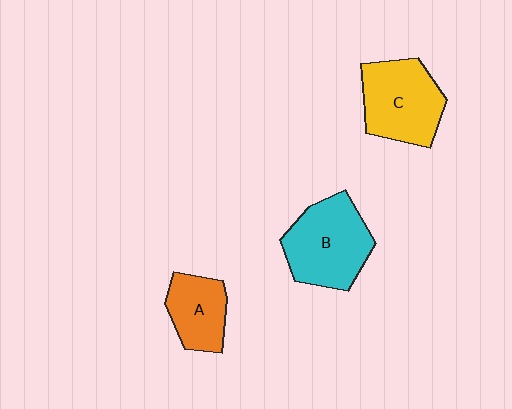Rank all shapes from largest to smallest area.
From largest to smallest: B (cyan), C (yellow), A (orange).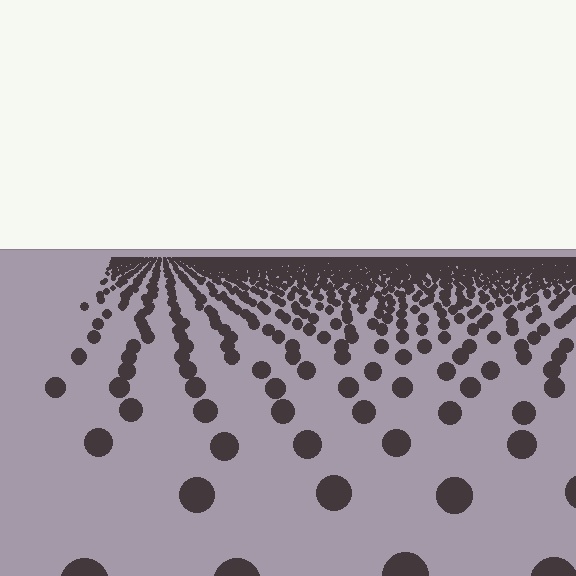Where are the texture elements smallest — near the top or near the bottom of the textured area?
Near the top.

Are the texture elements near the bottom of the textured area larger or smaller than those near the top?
Larger. Near the bottom, elements are closer to the viewer and appear at a bigger on-screen size.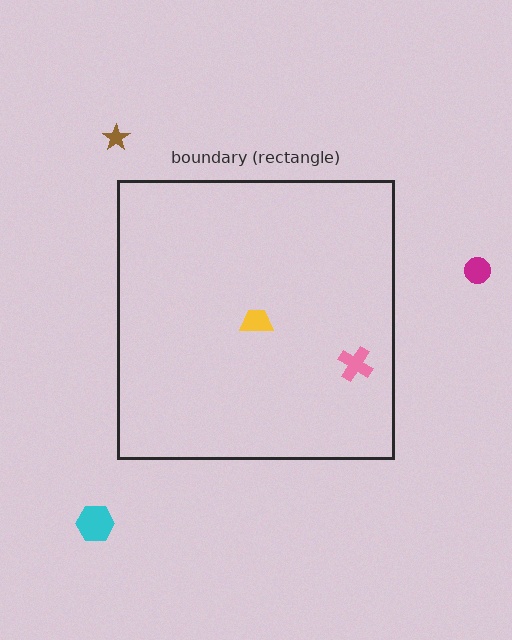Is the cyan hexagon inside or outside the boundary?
Outside.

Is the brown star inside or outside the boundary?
Outside.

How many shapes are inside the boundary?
2 inside, 3 outside.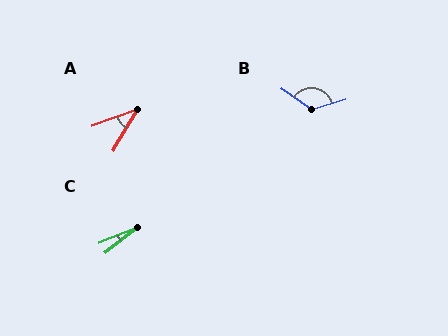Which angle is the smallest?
C, at approximately 15 degrees.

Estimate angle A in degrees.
Approximately 40 degrees.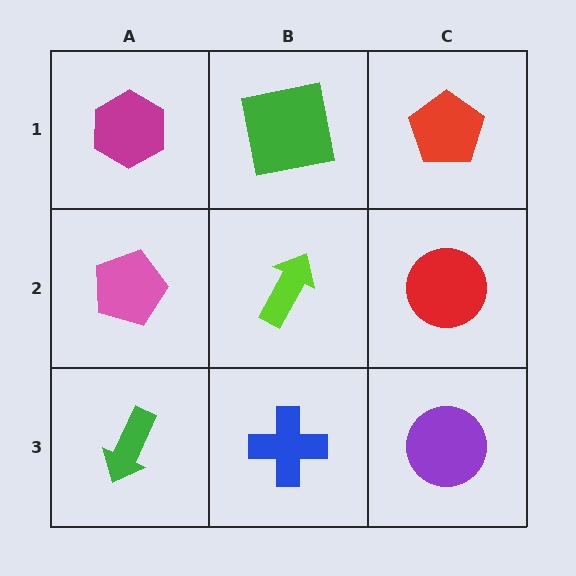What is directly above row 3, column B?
A lime arrow.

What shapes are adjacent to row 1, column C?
A red circle (row 2, column C), a green square (row 1, column B).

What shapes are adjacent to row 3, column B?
A lime arrow (row 2, column B), a green arrow (row 3, column A), a purple circle (row 3, column C).